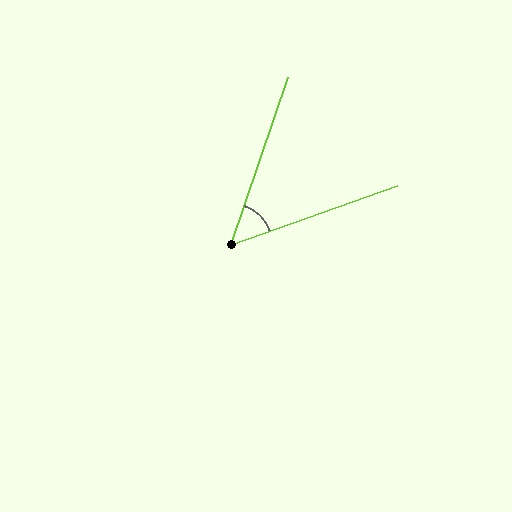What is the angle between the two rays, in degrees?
Approximately 51 degrees.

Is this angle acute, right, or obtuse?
It is acute.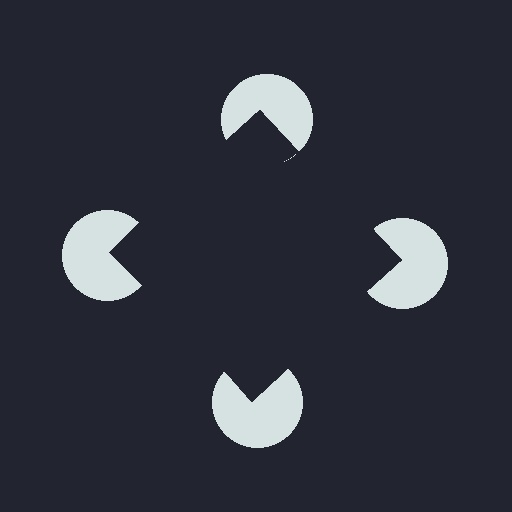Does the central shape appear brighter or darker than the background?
It typically appears slightly darker than the background, even though no actual brightness change is drawn.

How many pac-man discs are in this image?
There are 4 — one at each vertex of the illusory square.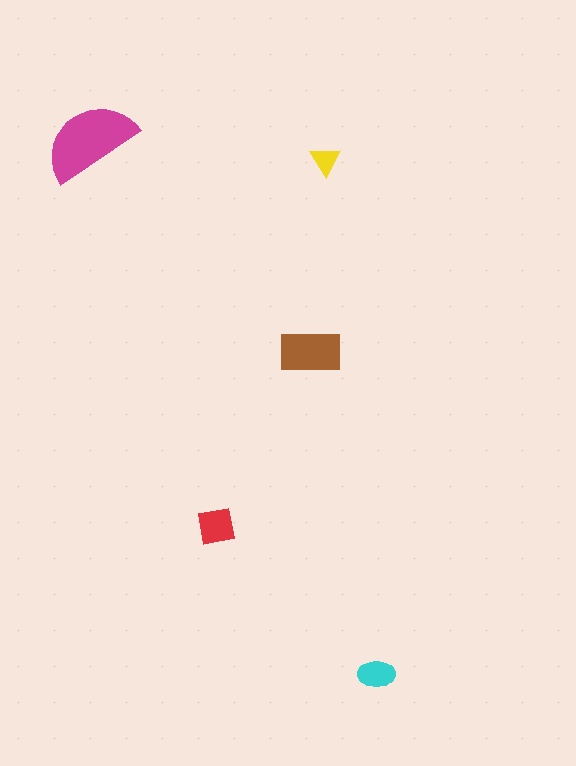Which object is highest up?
The magenta semicircle is topmost.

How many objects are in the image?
There are 5 objects in the image.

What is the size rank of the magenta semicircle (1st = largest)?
1st.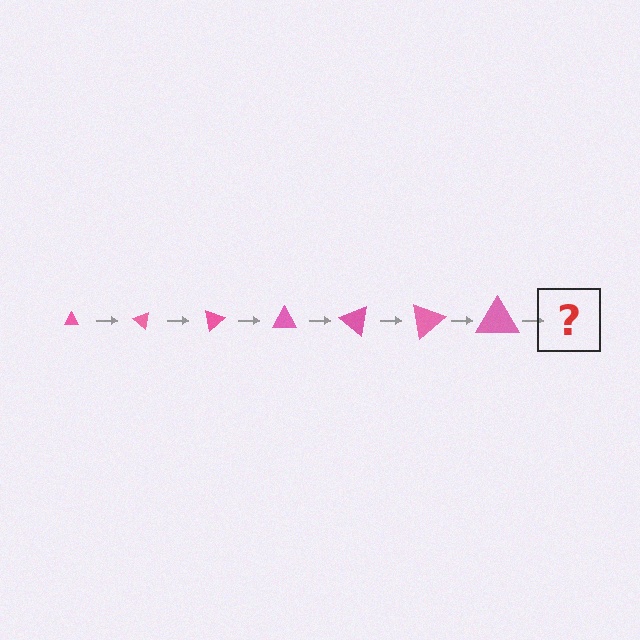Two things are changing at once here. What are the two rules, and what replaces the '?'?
The two rules are that the triangle grows larger each step and it rotates 40 degrees each step. The '?' should be a triangle, larger than the previous one and rotated 280 degrees from the start.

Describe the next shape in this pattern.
It should be a triangle, larger than the previous one and rotated 280 degrees from the start.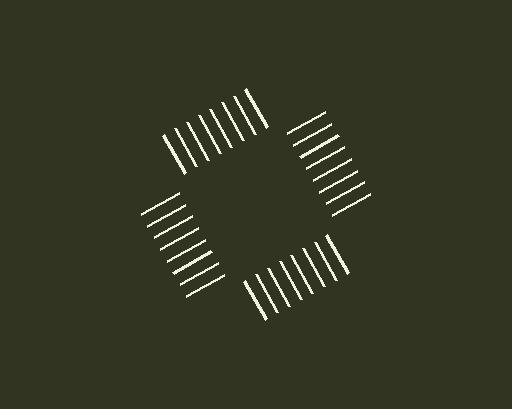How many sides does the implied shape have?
4 sides — the line-ends trace a square.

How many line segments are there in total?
32 — 8 along each of the 4 edges.